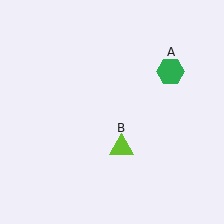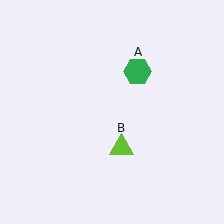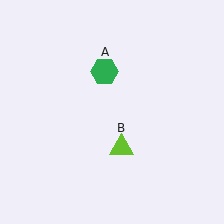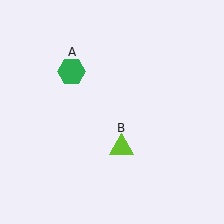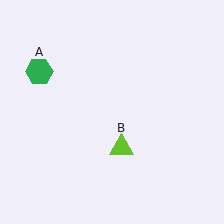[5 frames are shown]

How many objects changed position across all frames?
1 object changed position: green hexagon (object A).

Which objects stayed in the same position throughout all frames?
Lime triangle (object B) remained stationary.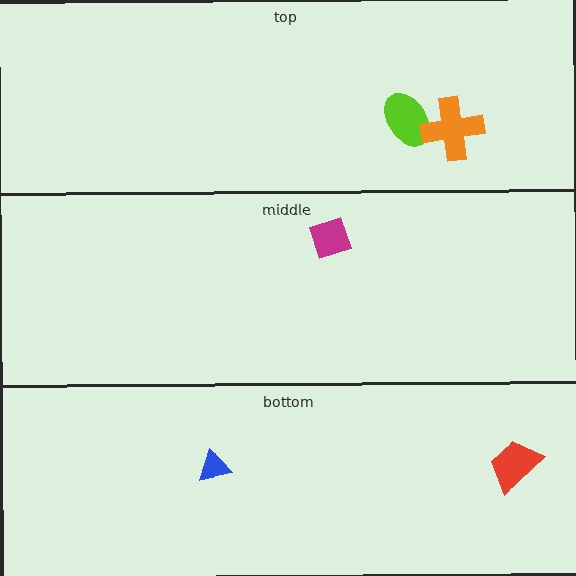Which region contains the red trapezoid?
The bottom region.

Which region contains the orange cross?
The top region.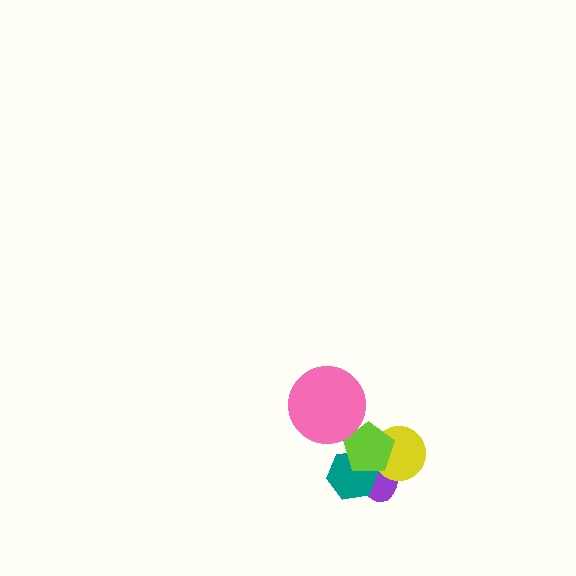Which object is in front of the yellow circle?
The lime pentagon is in front of the yellow circle.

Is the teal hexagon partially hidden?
Yes, it is partially covered by another shape.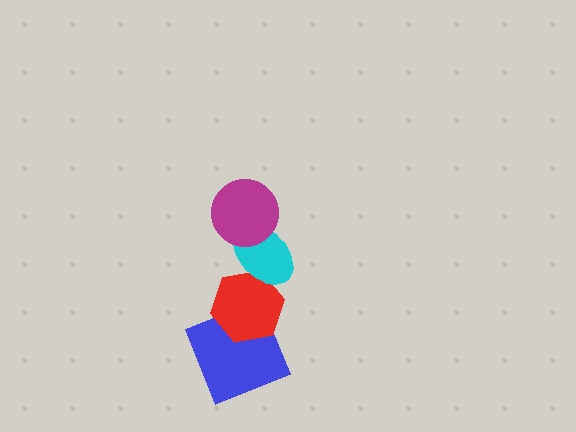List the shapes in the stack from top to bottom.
From top to bottom: the magenta circle, the cyan ellipse, the red hexagon, the blue square.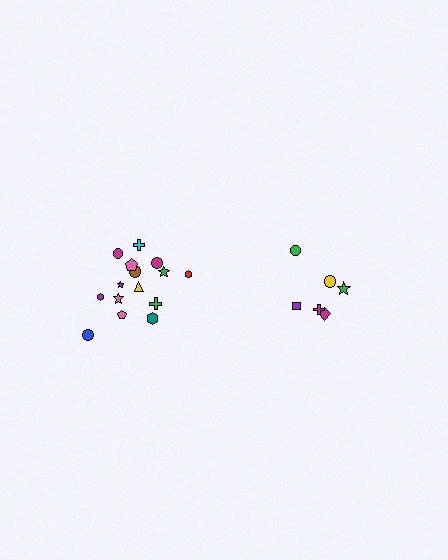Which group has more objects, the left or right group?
The left group.